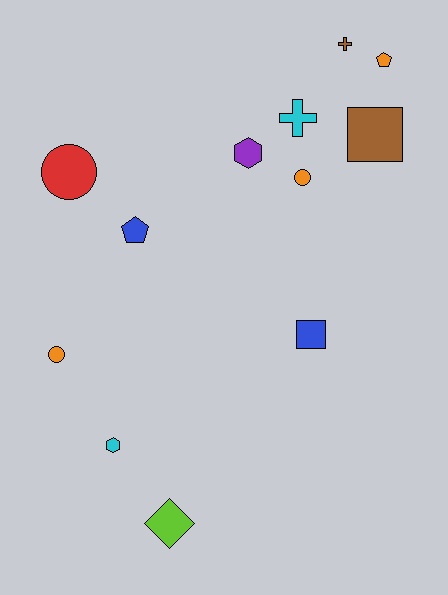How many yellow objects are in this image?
There are no yellow objects.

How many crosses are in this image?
There are 2 crosses.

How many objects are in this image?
There are 12 objects.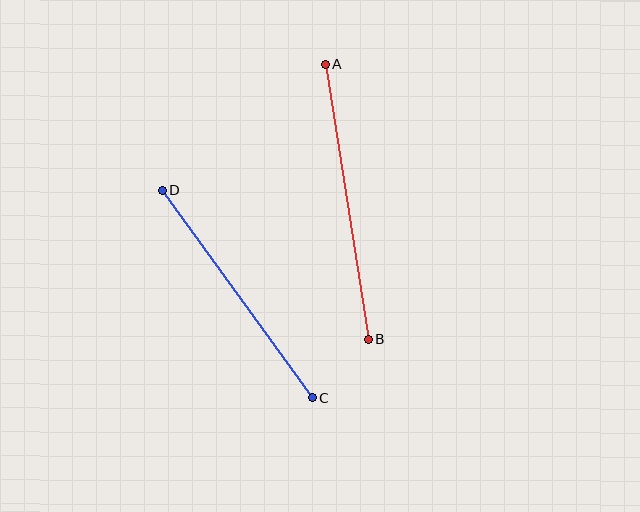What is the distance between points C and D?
The distance is approximately 256 pixels.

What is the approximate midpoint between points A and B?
The midpoint is at approximately (347, 202) pixels.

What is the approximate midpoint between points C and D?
The midpoint is at approximately (237, 294) pixels.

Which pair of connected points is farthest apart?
Points A and B are farthest apart.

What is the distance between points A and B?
The distance is approximately 278 pixels.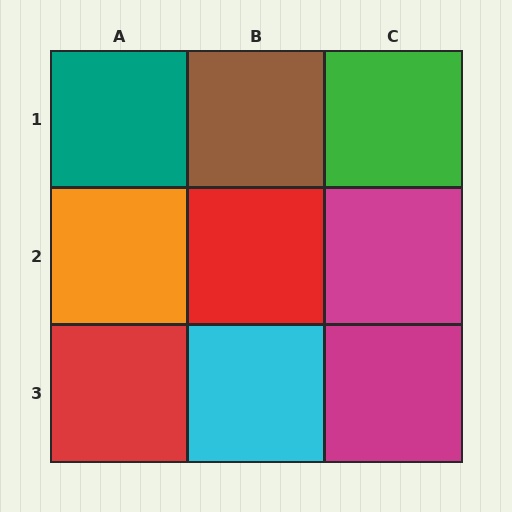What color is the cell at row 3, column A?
Red.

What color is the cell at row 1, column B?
Brown.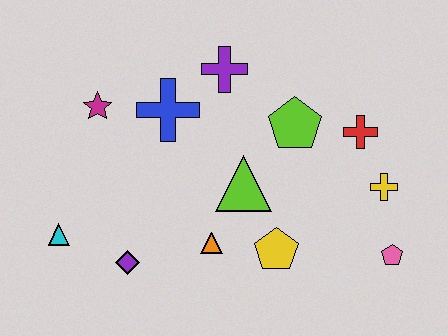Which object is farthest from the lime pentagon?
The cyan triangle is farthest from the lime pentagon.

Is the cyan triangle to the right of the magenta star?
No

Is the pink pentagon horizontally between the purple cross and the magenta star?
No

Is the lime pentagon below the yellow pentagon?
No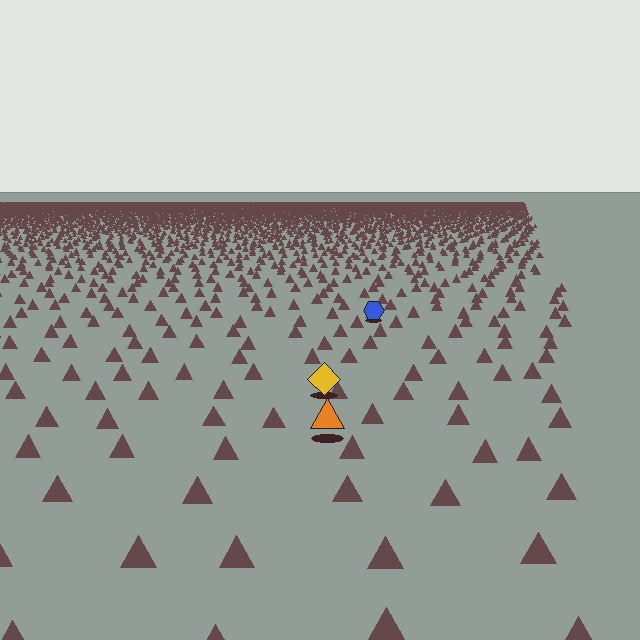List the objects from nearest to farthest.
From nearest to farthest: the orange triangle, the yellow diamond, the blue hexagon.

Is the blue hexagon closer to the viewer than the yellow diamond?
No. The yellow diamond is closer — you can tell from the texture gradient: the ground texture is coarser near it.